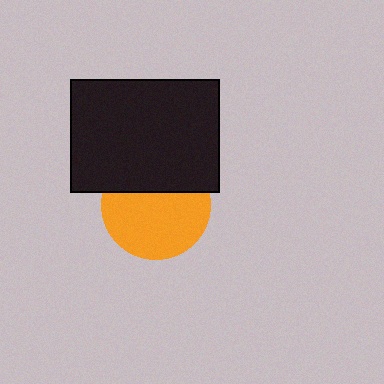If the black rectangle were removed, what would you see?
You would see the complete orange circle.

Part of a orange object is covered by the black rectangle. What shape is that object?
It is a circle.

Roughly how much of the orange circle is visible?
About half of it is visible (roughly 63%).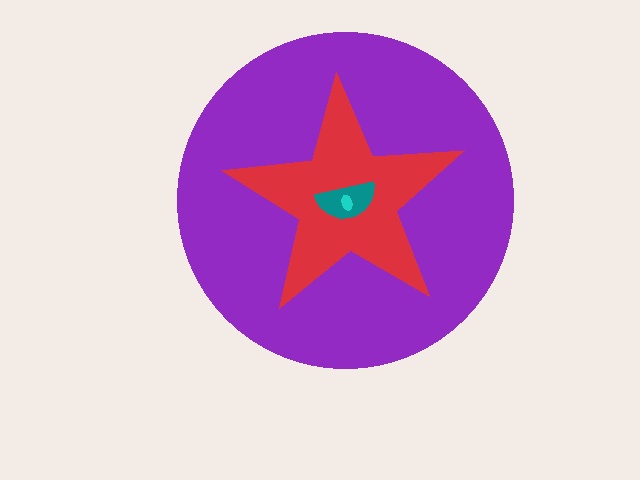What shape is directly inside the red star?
The teal semicircle.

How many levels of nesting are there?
4.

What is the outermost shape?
The purple circle.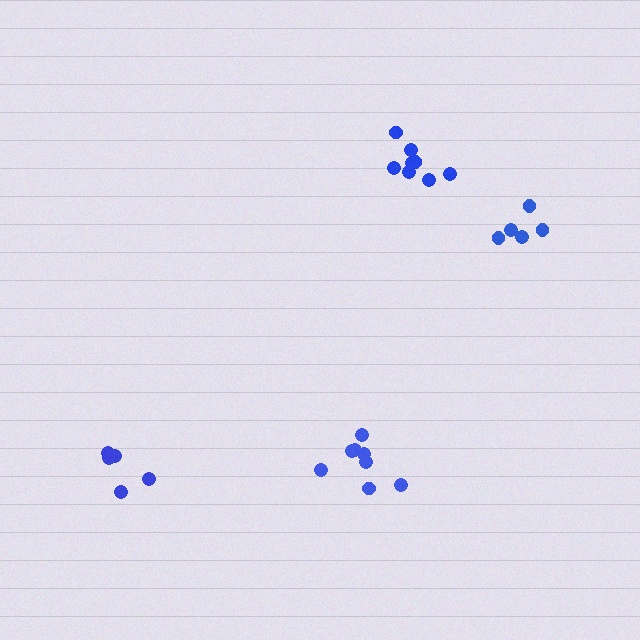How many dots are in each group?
Group 1: 5 dots, Group 2: 5 dots, Group 3: 8 dots, Group 4: 8 dots (26 total).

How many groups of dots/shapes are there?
There are 4 groups.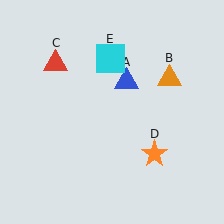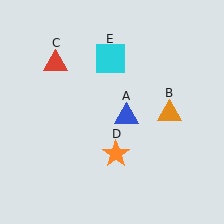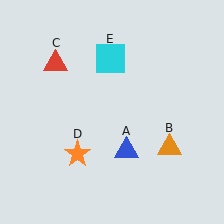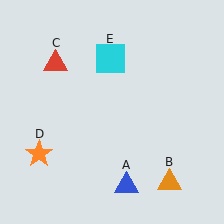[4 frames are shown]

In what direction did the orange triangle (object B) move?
The orange triangle (object B) moved down.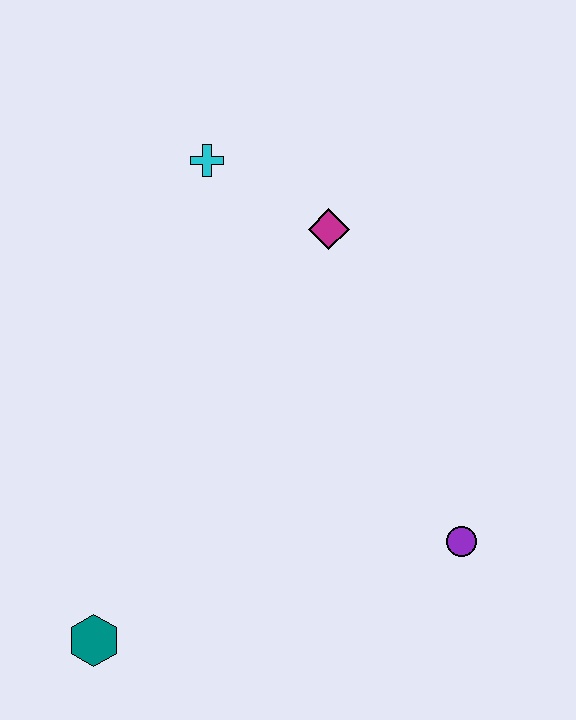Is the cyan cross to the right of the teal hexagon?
Yes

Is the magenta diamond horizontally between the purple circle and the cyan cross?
Yes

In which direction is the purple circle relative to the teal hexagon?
The purple circle is to the right of the teal hexagon.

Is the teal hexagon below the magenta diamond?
Yes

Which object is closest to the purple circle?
The magenta diamond is closest to the purple circle.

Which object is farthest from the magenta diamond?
The teal hexagon is farthest from the magenta diamond.